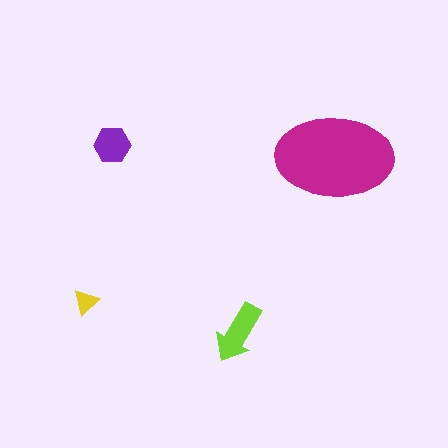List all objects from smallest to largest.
The yellow triangle, the purple hexagon, the lime arrow, the magenta ellipse.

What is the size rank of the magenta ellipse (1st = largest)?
1st.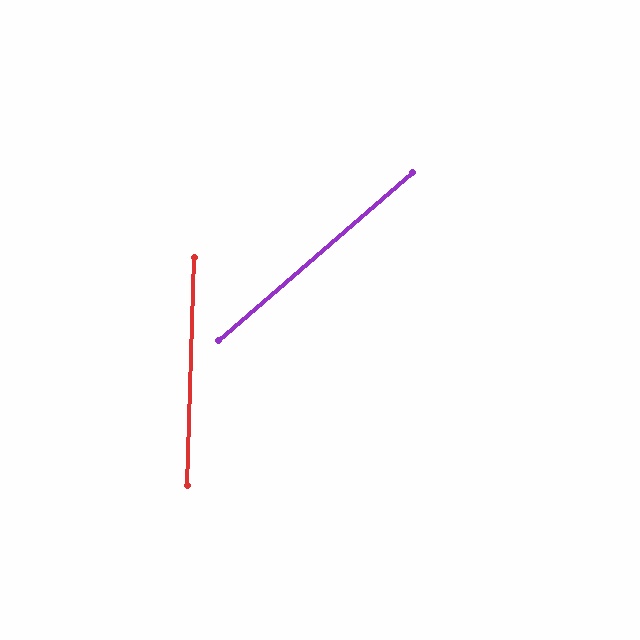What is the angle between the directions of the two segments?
Approximately 47 degrees.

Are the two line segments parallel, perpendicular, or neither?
Neither parallel nor perpendicular — they differ by about 47°.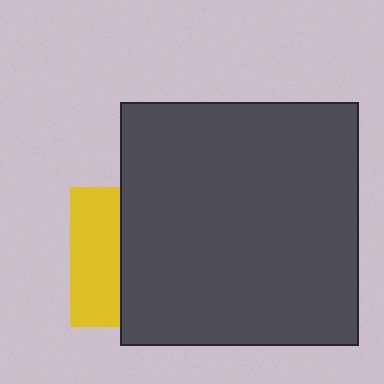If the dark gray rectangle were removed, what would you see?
You would see the complete yellow square.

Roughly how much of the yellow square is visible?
A small part of it is visible (roughly 36%).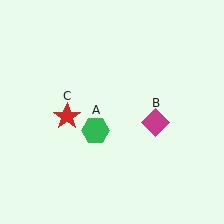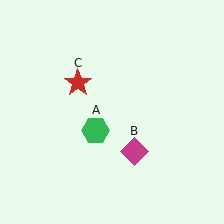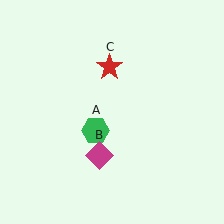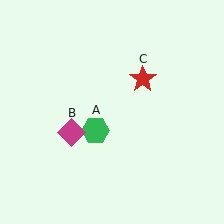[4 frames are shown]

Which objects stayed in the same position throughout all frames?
Green hexagon (object A) remained stationary.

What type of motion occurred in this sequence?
The magenta diamond (object B), red star (object C) rotated clockwise around the center of the scene.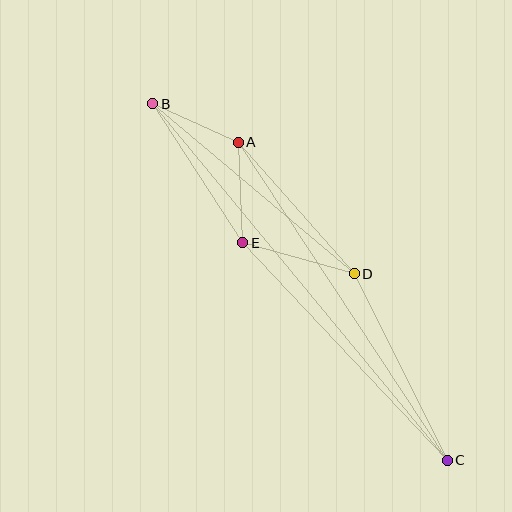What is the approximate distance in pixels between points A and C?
The distance between A and C is approximately 380 pixels.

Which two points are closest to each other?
Points A and B are closest to each other.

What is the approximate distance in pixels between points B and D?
The distance between B and D is approximately 263 pixels.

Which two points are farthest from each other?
Points B and C are farthest from each other.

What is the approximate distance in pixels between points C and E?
The distance between C and E is approximately 298 pixels.